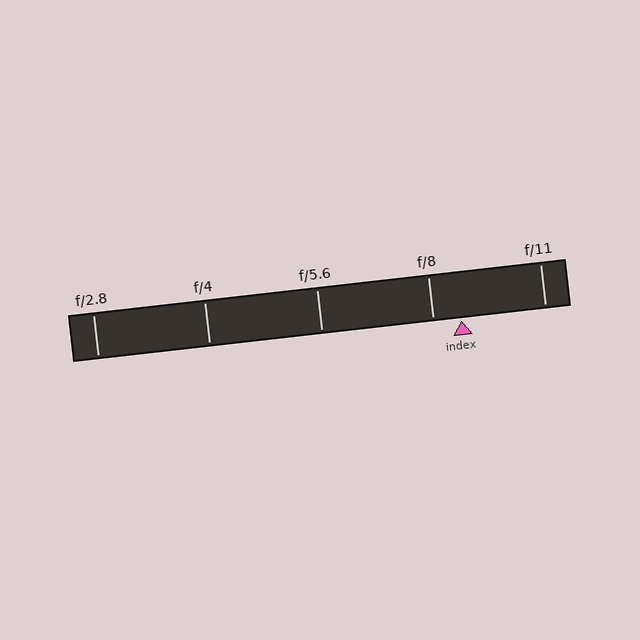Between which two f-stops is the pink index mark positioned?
The index mark is between f/8 and f/11.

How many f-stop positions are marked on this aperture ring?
There are 5 f-stop positions marked.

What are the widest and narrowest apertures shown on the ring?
The widest aperture shown is f/2.8 and the narrowest is f/11.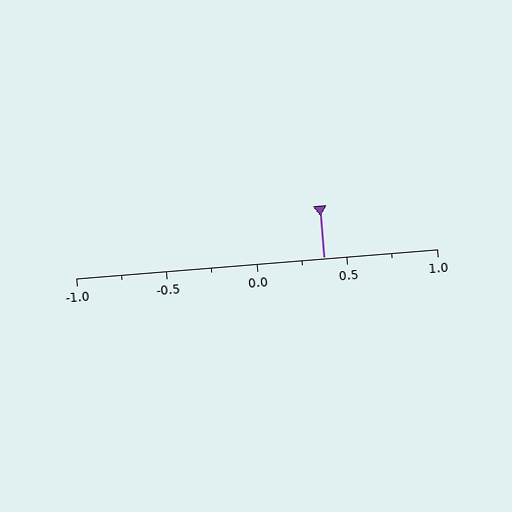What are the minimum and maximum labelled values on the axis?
The axis runs from -1.0 to 1.0.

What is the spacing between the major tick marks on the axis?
The major ticks are spaced 0.5 apart.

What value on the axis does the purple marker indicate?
The marker indicates approximately 0.38.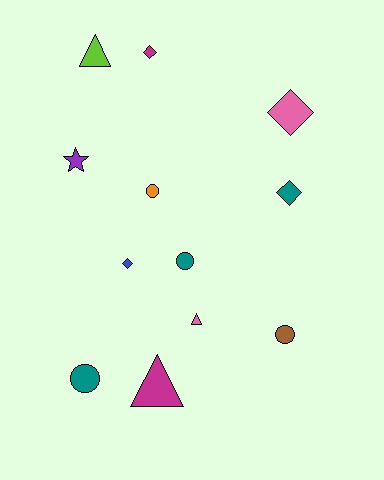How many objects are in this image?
There are 12 objects.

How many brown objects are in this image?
There is 1 brown object.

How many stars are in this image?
There is 1 star.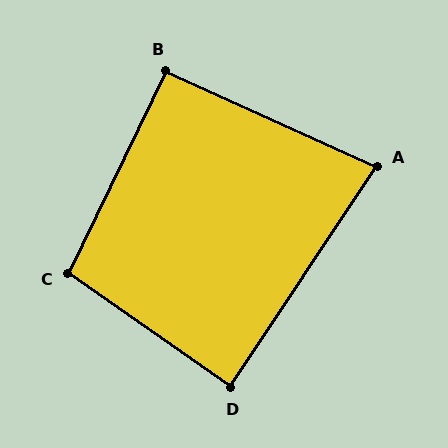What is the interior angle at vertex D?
Approximately 88 degrees (approximately right).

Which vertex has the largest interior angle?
C, at approximately 99 degrees.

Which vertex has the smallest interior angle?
A, at approximately 81 degrees.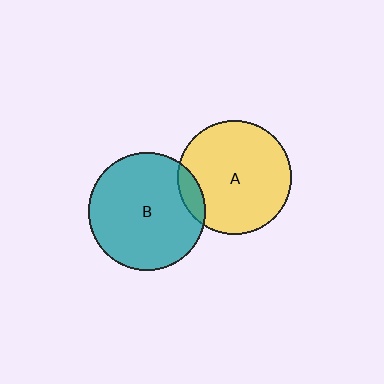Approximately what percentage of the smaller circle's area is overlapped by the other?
Approximately 10%.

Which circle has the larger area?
Circle B (teal).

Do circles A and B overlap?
Yes.